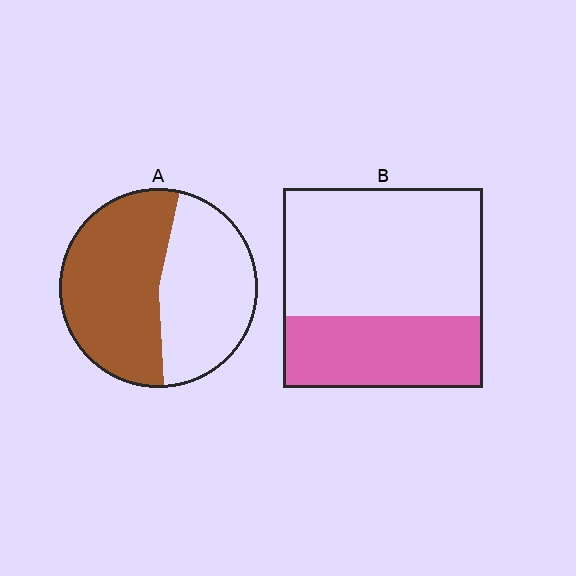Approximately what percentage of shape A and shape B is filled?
A is approximately 55% and B is approximately 35%.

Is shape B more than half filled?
No.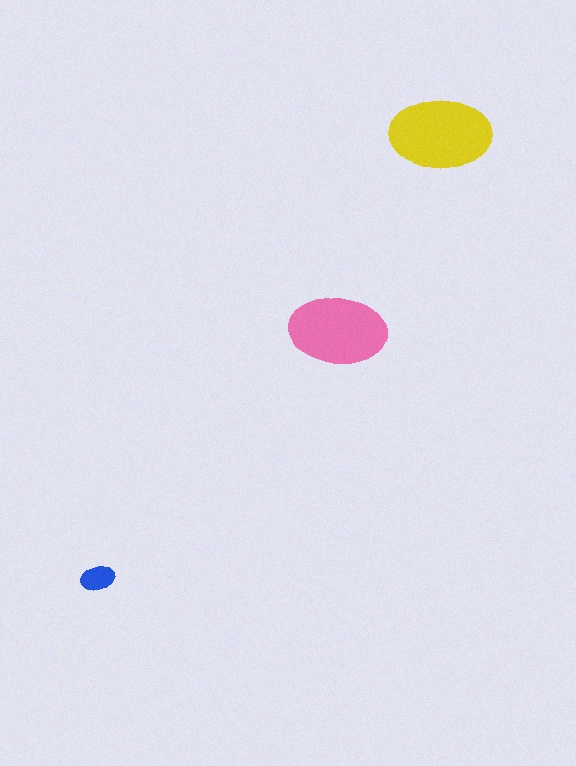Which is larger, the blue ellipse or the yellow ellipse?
The yellow one.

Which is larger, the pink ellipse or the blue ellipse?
The pink one.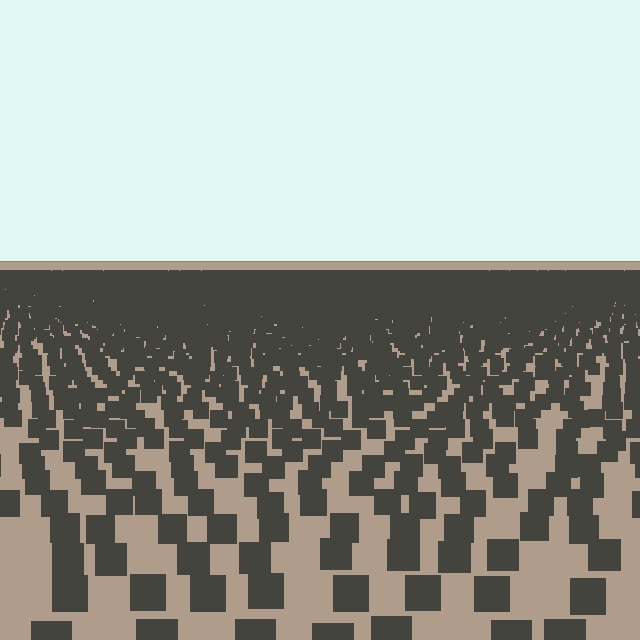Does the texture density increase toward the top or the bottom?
Density increases toward the top.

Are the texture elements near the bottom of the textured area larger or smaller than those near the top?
Larger. Near the bottom, elements are closer to the viewer and appear at a bigger on-screen size.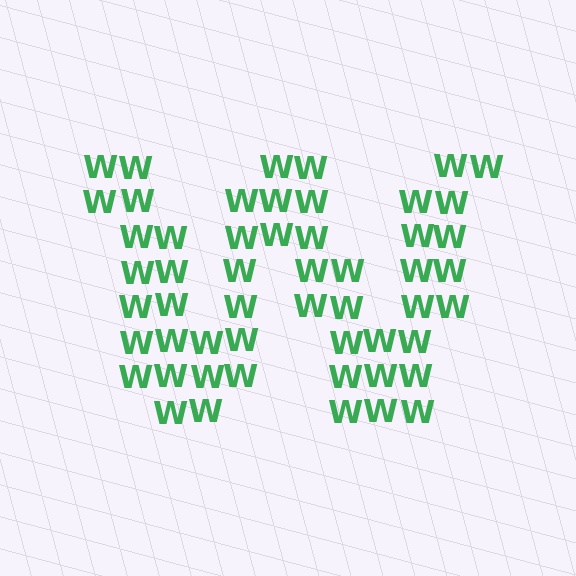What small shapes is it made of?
It is made of small letter W's.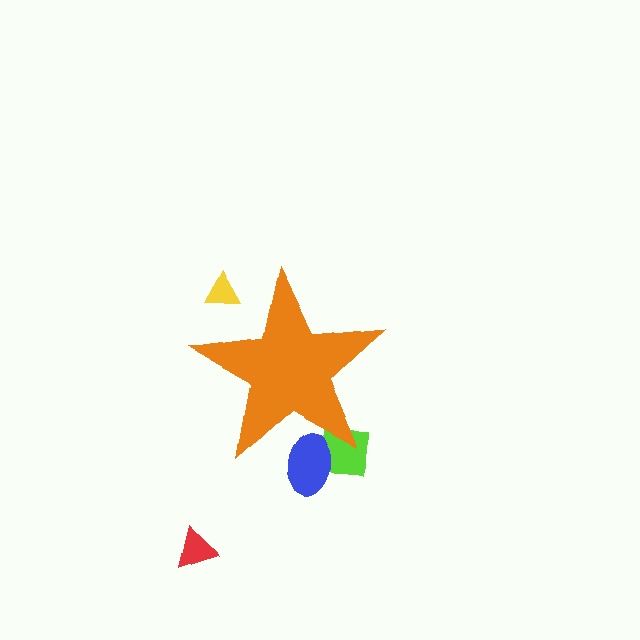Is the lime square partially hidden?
Yes, the lime square is partially hidden behind the orange star.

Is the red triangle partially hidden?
No, the red triangle is fully visible.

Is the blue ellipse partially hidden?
Yes, the blue ellipse is partially hidden behind the orange star.